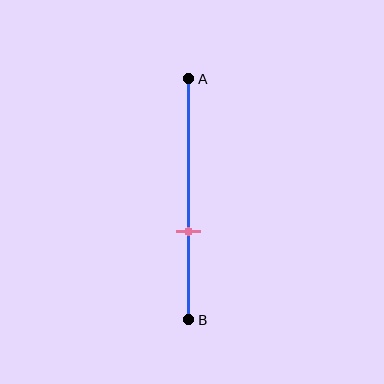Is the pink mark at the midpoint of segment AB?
No, the mark is at about 65% from A, not at the 50% midpoint.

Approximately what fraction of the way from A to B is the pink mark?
The pink mark is approximately 65% of the way from A to B.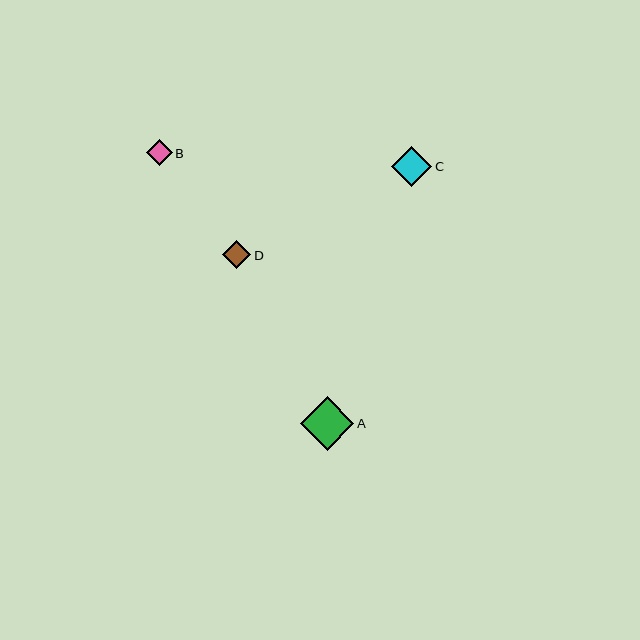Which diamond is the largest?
Diamond A is the largest with a size of approximately 53 pixels.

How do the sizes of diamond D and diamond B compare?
Diamond D and diamond B are approximately the same size.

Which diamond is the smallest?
Diamond B is the smallest with a size of approximately 26 pixels.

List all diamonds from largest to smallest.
From largest to smallest: A, C, D, B.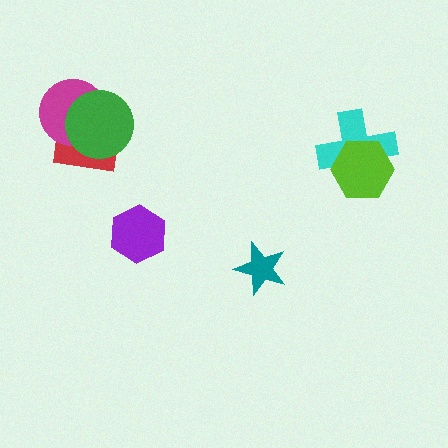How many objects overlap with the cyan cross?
1 object overlaps with the cyan cross.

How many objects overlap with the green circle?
2 objects overlap with the green circle.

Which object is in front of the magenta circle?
The green circle is in front of the magenta circle.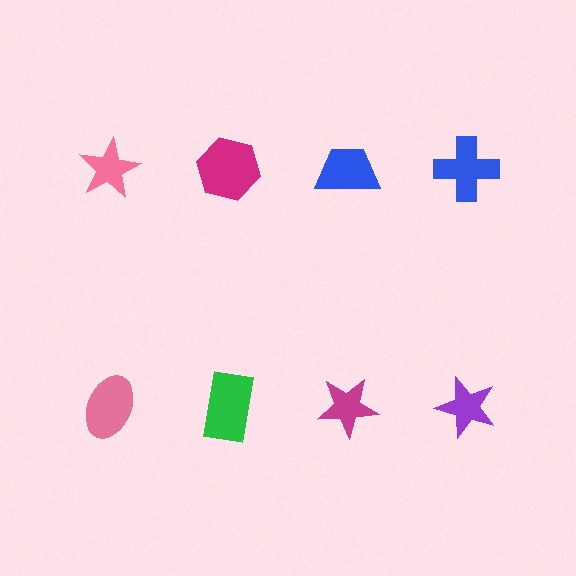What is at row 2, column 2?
A green rectangle.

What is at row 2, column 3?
A magenta star.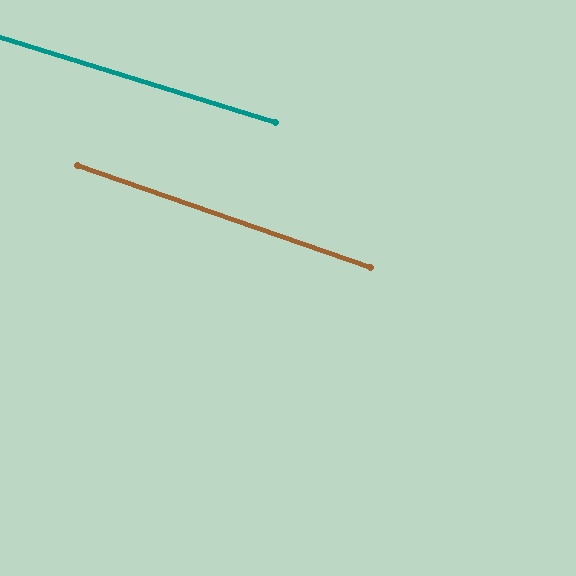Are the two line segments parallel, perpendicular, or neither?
Parallel — their directions differ by only 2.0°.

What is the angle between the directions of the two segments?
Approximately 2 degrees.